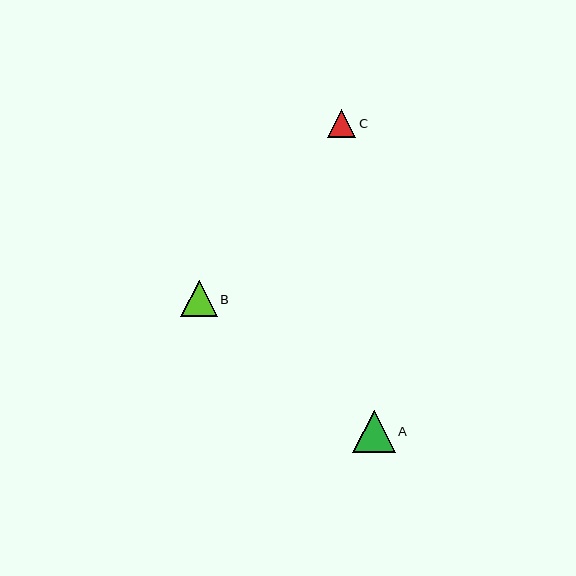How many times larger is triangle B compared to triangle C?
Triangle B is approximately 1.3 times the size of triangle C.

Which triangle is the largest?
Triangle A is the largest with a size of approximately 43 pixels.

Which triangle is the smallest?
Triangle C is the smallest with a size of approximately 29 pixels.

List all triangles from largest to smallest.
From largest to smallest: A, B, C.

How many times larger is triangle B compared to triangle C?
Triangle B is approximately 1.3 times the size of triangle C.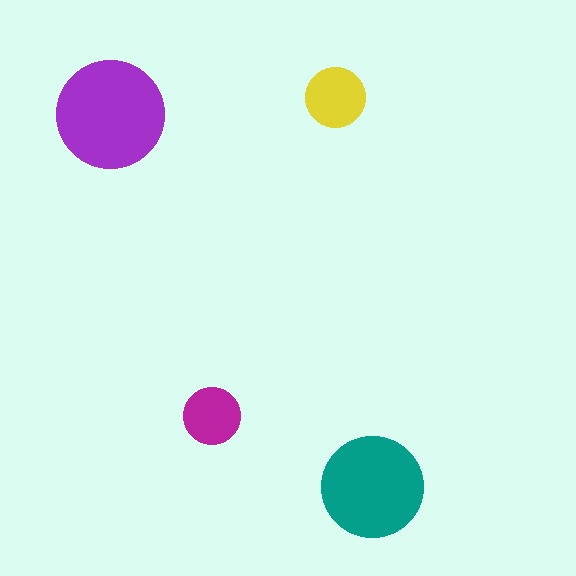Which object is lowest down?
The teal circle is bottommost.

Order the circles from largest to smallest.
the purple one, the teal one, the yellow one, the magenta one.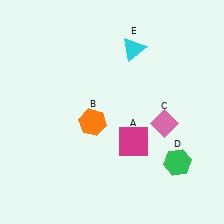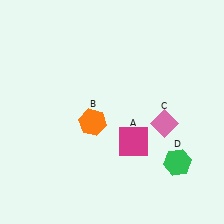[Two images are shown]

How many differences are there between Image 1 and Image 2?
There is 1 difference between the two images.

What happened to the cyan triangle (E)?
The cyan triangle (E) was removed in Image 2. It was in the top-right area of Image 1.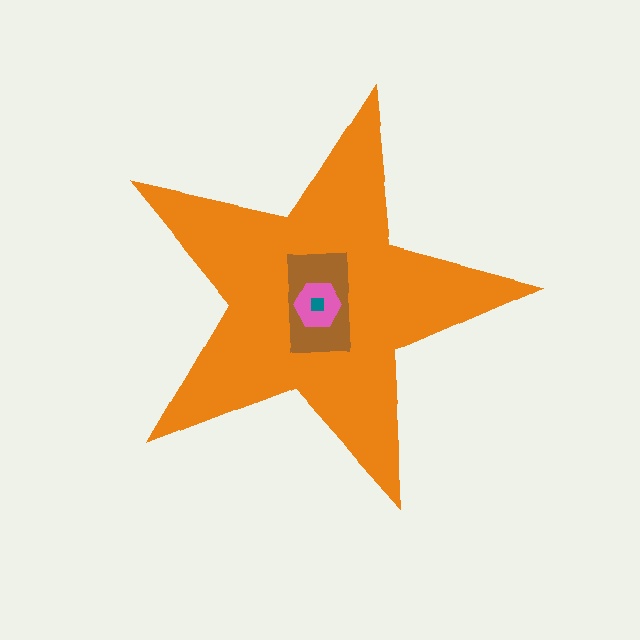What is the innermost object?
The teal square.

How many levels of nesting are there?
4.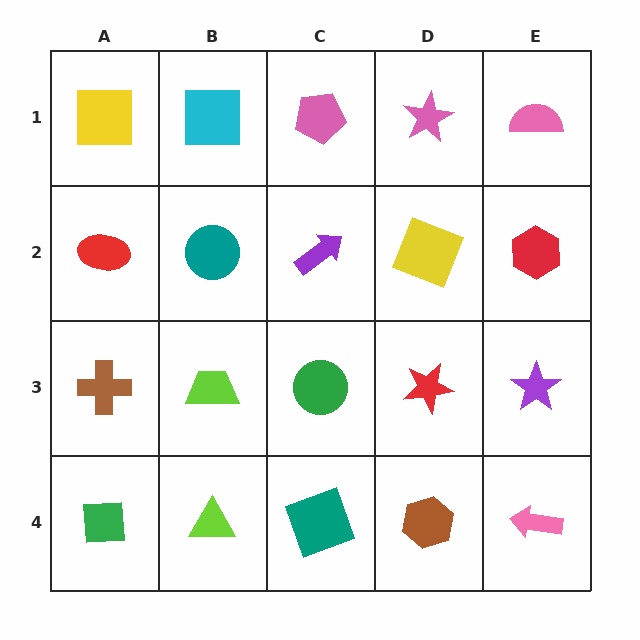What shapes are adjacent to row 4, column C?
A green circle (row 3, column C), a lime triangle (row 4, column B), a brown hexagon (row 4, column D).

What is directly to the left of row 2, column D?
A purple arrow.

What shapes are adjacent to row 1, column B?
A teal circle (row 2, column B), a yellow square (row 1, column A), a pink pentagon (row 1, column C).